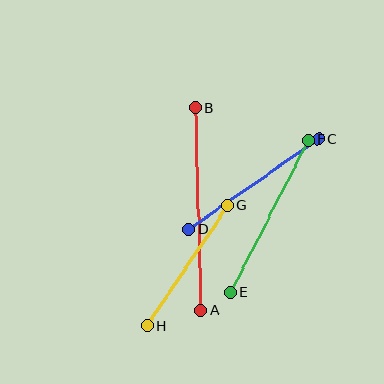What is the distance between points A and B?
The distance is approximately 202 pixels.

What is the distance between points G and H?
The distance is approximately 144 pixels.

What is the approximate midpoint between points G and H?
The midpoint is at approximately (187, 266) pixels.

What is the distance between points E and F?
The distance is approximately 171 pixels.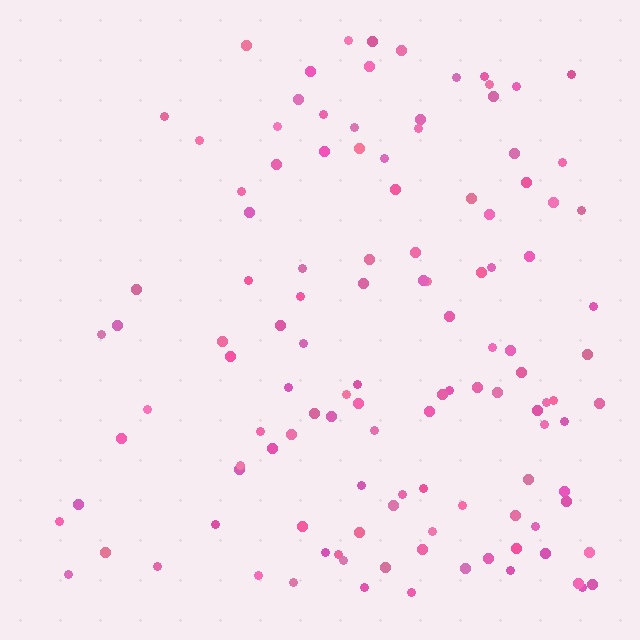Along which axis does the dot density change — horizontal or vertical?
Horizontal.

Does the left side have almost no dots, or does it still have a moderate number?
Still a moderate number, just noticeably fewer than the right.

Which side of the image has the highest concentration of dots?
The right.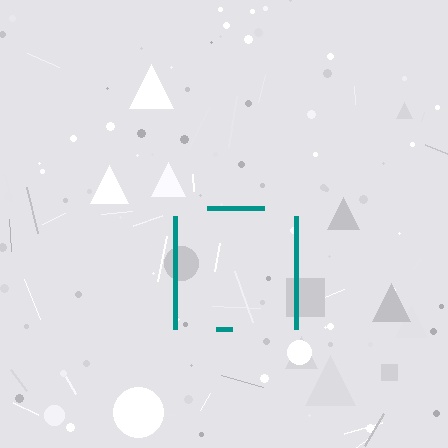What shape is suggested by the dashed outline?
The dashed outline suggests a square.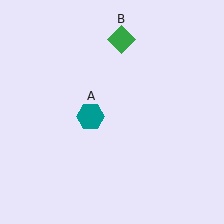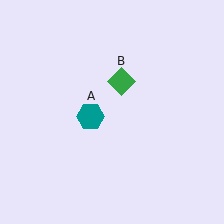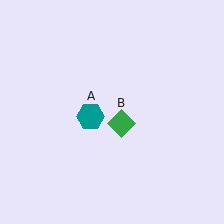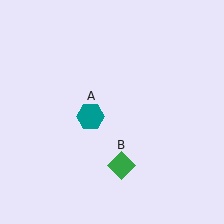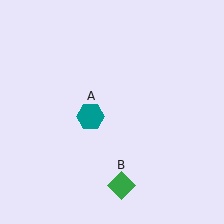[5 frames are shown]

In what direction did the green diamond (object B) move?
The green diamond (object B) moved down.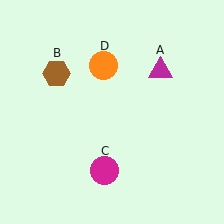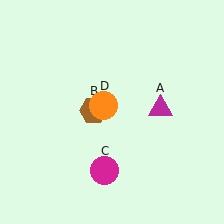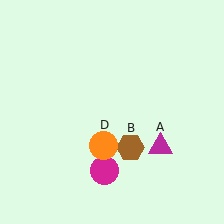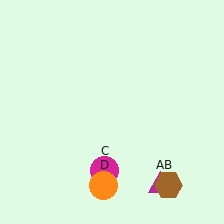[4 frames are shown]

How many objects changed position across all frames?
3 objects changed position: magenta triangle (object A), brown hexagon (object B), orange circle (object D).